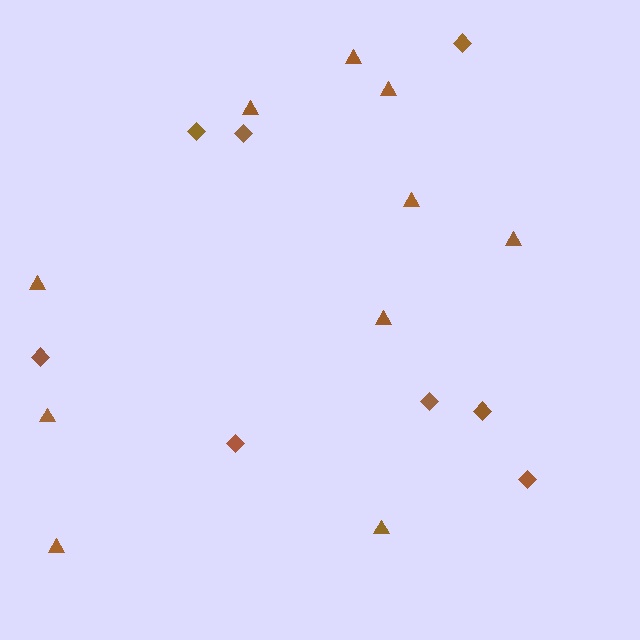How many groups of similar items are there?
There are 2 groups: one group of triangles (10) and one group of diamonds (8).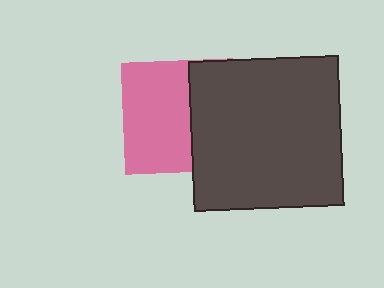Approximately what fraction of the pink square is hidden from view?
Roughly 39% of the pink square is hidden behind the dark gray square.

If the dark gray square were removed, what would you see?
You would see the complete pink square.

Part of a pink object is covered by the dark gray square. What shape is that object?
It is a square.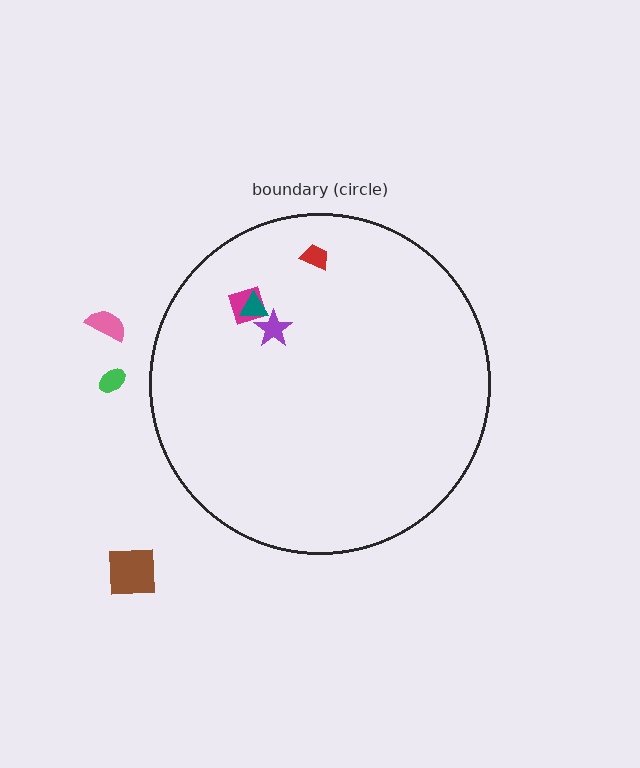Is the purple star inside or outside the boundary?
Inside.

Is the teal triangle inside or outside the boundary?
Inside.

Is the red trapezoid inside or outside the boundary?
Inside.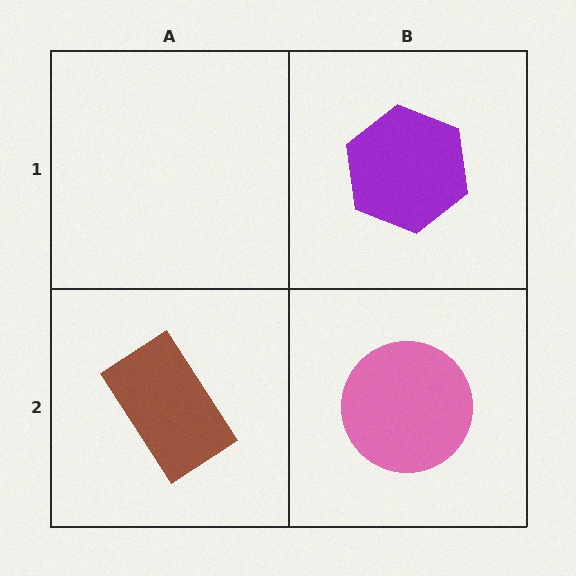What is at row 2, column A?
A brown rectangle.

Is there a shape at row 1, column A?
No, that cell is empty.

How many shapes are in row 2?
2 shapes.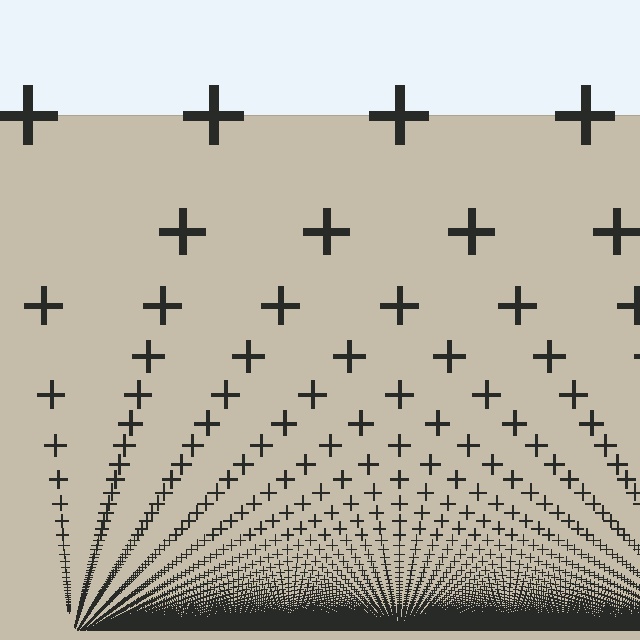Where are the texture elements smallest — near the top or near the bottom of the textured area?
Near the bottom.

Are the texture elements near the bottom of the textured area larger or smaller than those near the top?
Smaller. The gradient is inverted — elements near the bottom are smaller and denser.